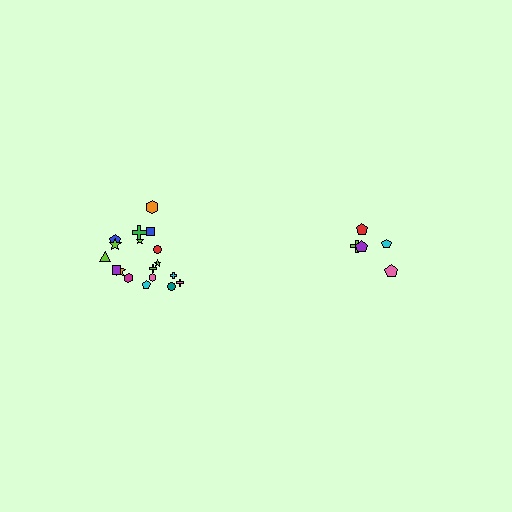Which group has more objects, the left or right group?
The left group.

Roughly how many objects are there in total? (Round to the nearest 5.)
Roughly 25 objects in total.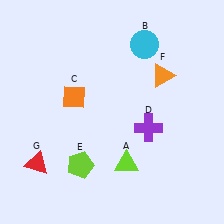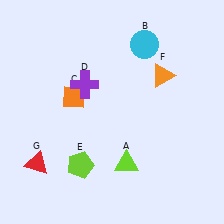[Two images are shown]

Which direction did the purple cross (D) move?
The purple cross (D) moved left.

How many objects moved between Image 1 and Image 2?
1 object moved between the two images.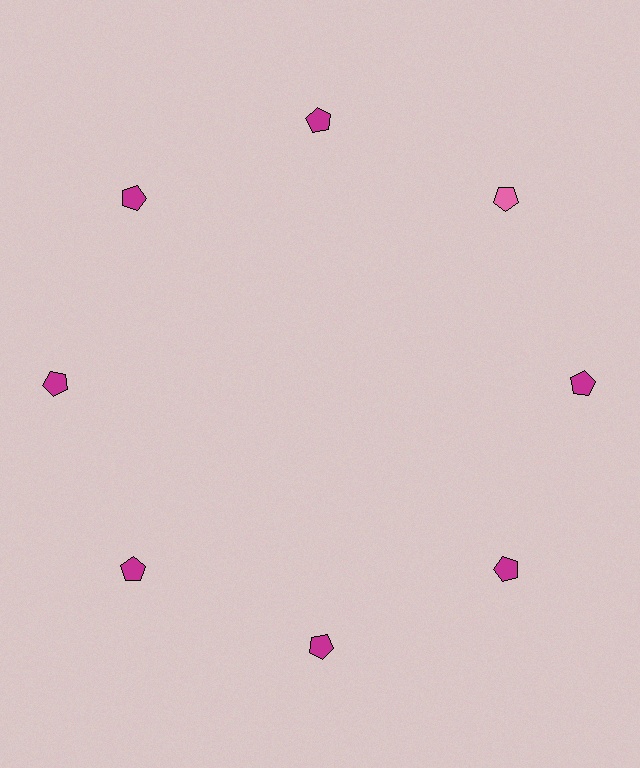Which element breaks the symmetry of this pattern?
The pink pentagon at roughly the 2 o'clock position breaks the symmetry. All other shapes are magenta pentagons.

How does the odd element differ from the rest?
It has a different color: pink instead of magenta.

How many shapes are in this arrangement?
There are 8 shapes arranged in a ring pattern.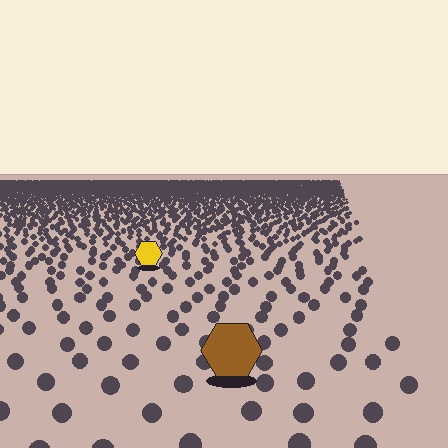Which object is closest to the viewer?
The brown hexagon is closest. The texture marks near it are larger and more spread out.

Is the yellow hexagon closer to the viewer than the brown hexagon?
No. The brown hexagon is closer — you can tell from the texture gradient: the ground texture is coarser near it.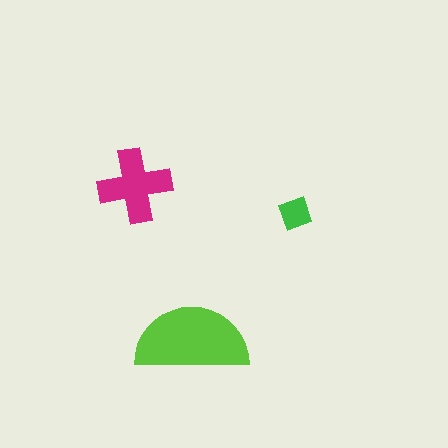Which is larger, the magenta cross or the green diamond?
The magenta cross.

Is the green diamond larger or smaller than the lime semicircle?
Smaller.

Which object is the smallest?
The green diamond.